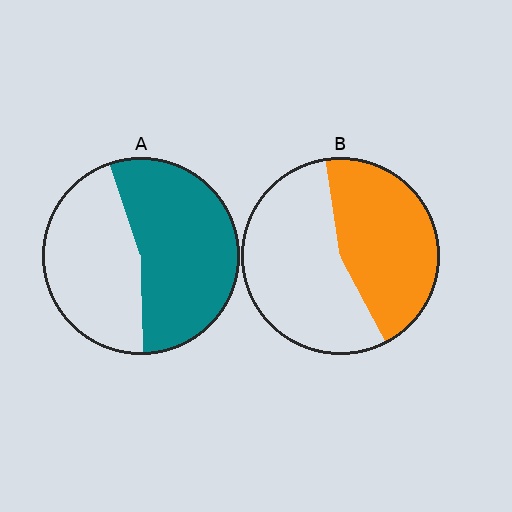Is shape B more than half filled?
No.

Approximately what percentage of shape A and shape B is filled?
A is approximately 55% and B is approximately 45%.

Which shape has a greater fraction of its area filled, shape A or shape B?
Shape A.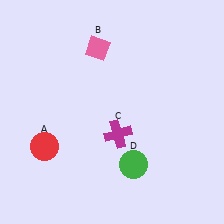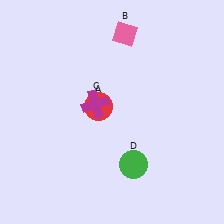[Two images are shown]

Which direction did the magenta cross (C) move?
The magenta cross (C) moved up.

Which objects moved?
The objects that moved are: the red circle (A), the pink diamond (B), the magenta cross (C).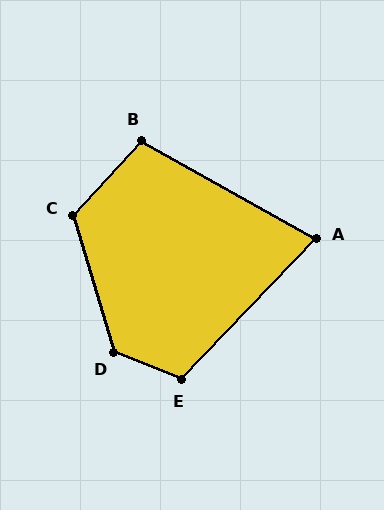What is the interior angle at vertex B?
Approximately 103 degrees (obtuse).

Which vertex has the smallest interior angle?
A, at approximately 76 degrees.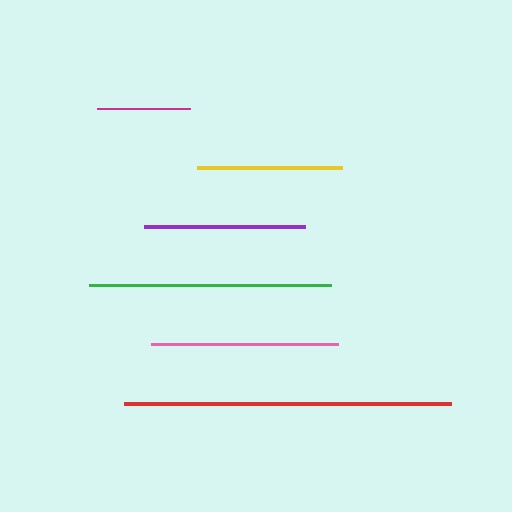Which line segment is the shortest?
The magenta line is the shortest at approximately 93 pixels.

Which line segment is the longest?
The red line is the longest at approximately 326 pixels.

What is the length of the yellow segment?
The yellow segment is approximately 145 pixels long.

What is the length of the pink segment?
The pink segment is approximately 187 pixels long.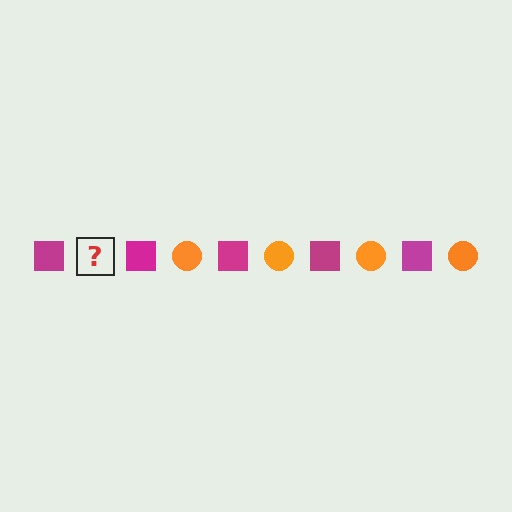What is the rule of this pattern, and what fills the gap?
The rule is that the pattern alternates between magenta square and orange circle. The gap should be filled with an orange circle.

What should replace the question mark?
The question mark should be replaced with an orange circle.